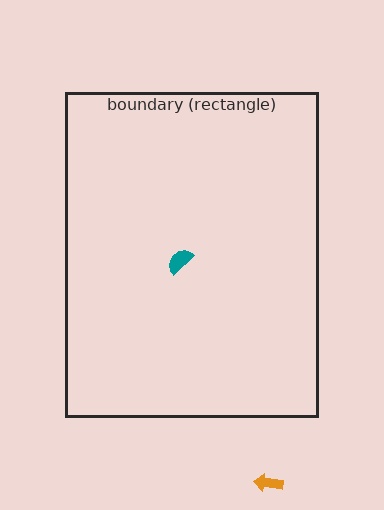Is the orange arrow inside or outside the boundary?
Outside.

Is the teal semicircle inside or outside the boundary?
Inside.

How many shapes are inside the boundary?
1 inside, 1 outside.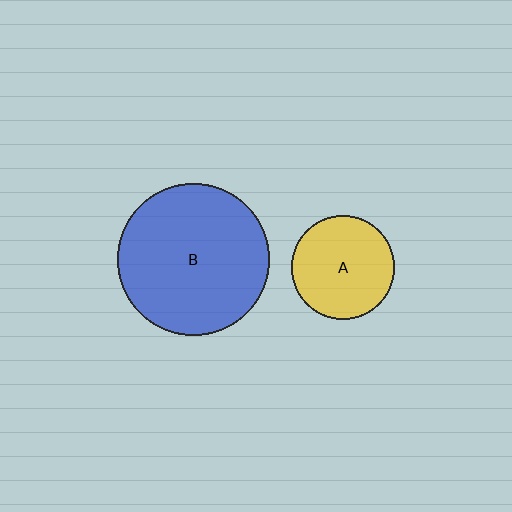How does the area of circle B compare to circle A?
Approximately 2.2 times.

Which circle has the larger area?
Circle B (blue).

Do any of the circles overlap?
No, none of the circles overlap.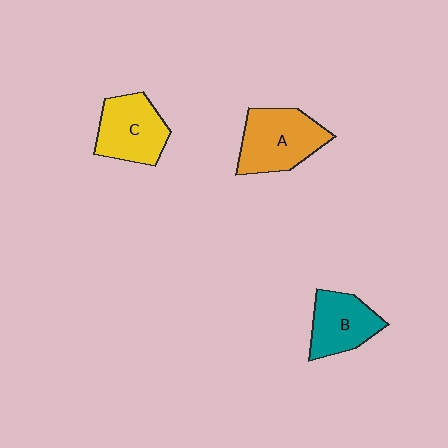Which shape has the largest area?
Shape A (orange).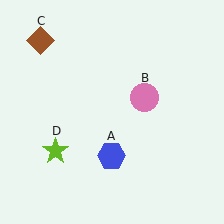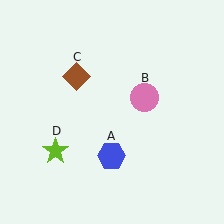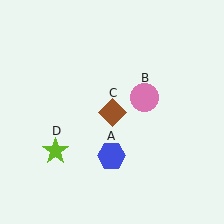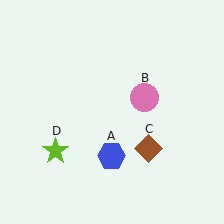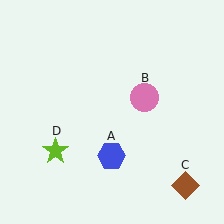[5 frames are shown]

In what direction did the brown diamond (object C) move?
The brown diamond (object C) moved down and to the right.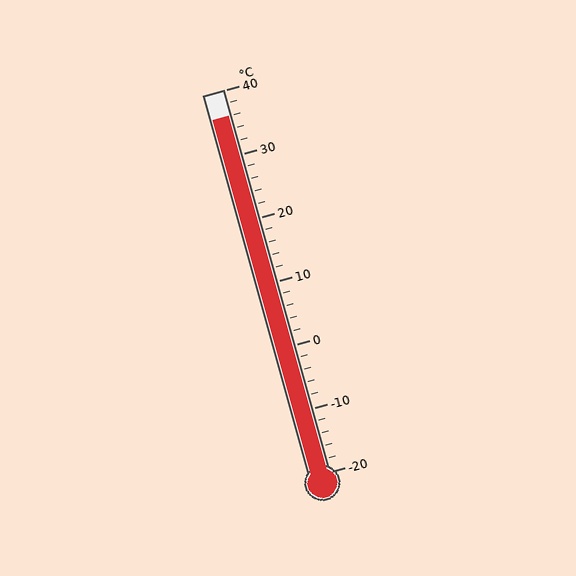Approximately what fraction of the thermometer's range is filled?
The thermometer is filled to approximately 95% of its range.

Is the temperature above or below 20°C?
The temperature is above 20°C.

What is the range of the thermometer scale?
The thermometer scale ranges from -20°C to 40°C.